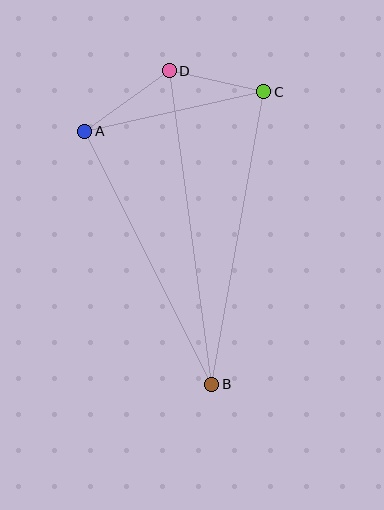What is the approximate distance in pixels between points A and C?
The distance between A and C is approximately 183 pixels.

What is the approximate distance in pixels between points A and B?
The distance between A and B is approximately 283 pixels.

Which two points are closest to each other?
Points C and D are closest to each other.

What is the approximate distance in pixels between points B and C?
The distance between B and C is approximately 297 pixels.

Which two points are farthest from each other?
Points B and D are farthest from each other.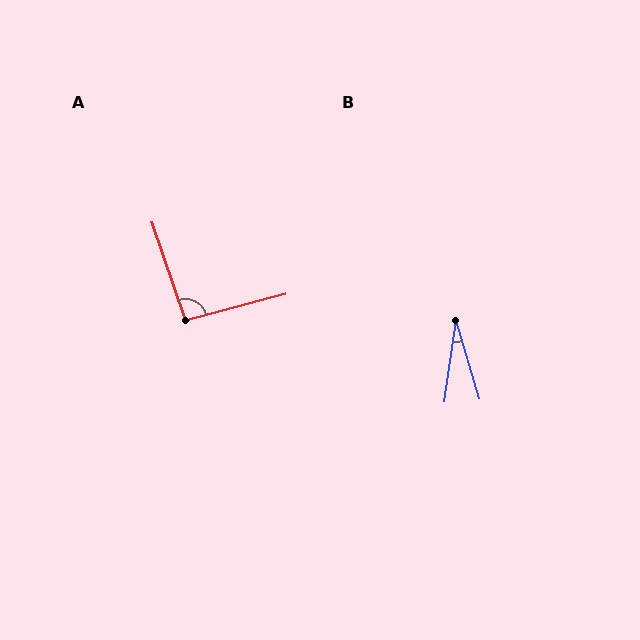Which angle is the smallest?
B, at approximately 24 degrees.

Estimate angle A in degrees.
Approximately 94 degrees.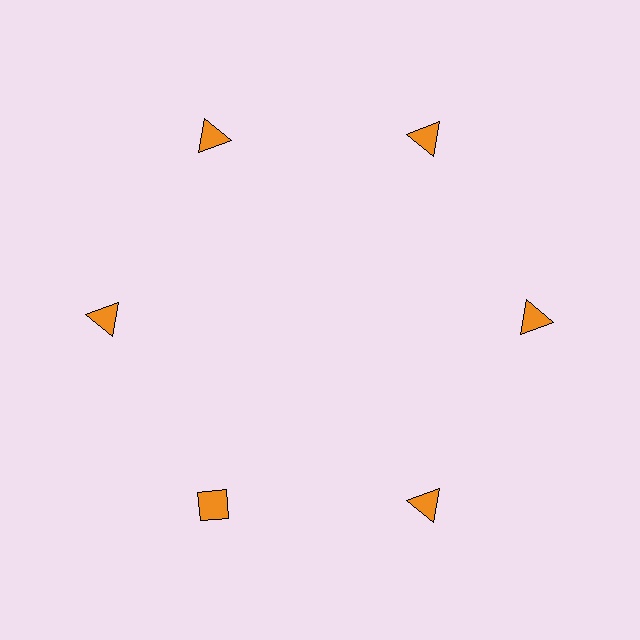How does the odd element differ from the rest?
It has a different shape: diamond instead of triangle.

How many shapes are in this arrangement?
There are 6 shapes arranged in a ring pattern.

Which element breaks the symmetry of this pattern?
The orange diamond at roughly the 7 o'clock position breaks the symmetry. All other shapes are orange triangles.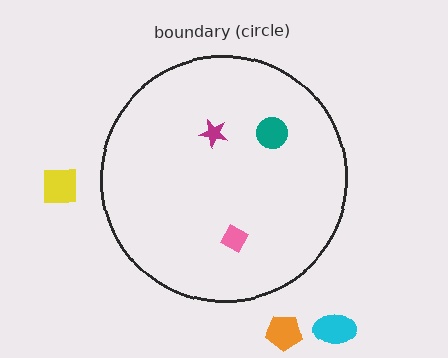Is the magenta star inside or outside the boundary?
Inside.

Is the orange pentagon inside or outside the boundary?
Outside.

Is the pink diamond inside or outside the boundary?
Inside.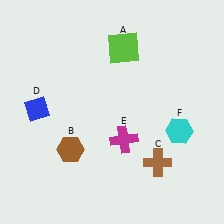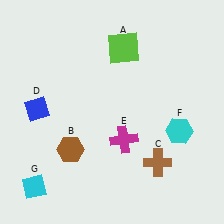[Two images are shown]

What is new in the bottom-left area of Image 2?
A cyan diamond (G) was added in the bottom-left area of Image 2.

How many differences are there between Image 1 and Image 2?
There is 1 difference between the two images.